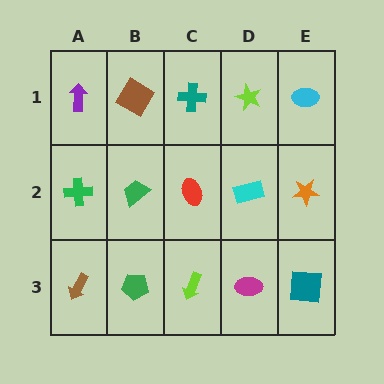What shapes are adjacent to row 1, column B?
A green trapezoid (row 2, column B), a purple arrow (row 1, column A), a teal cross (row 1, column C).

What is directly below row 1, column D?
A cyan rectangle.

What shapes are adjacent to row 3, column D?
A cyan rectangle (row 2, column D), a lime arrow (row 3, column C), a teal square (row 3, column E).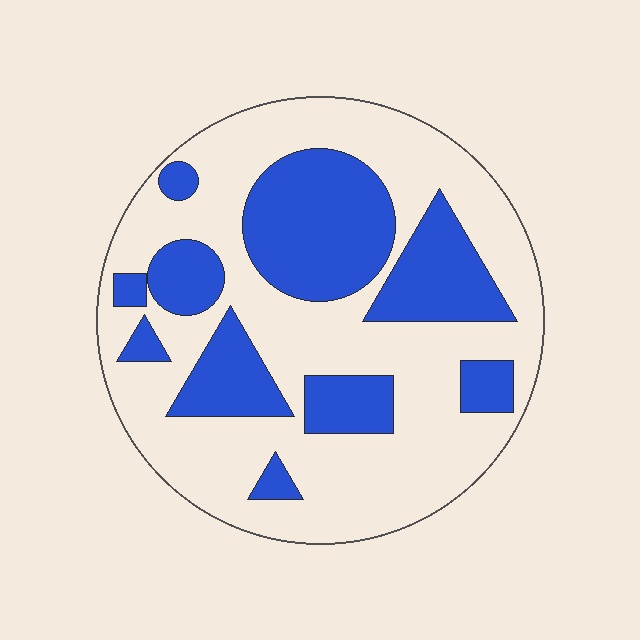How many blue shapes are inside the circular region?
10.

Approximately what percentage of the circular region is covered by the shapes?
Approximately 35%.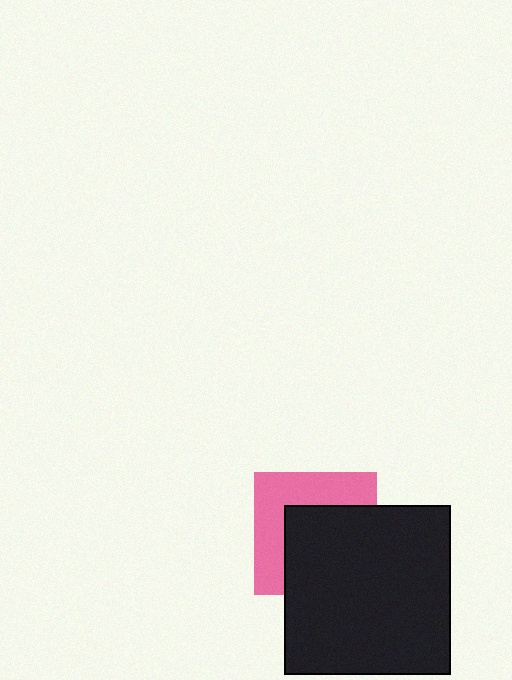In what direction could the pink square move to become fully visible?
The pink square could move toward the upper-left. That would shift it out from behind the black rectangle entirely.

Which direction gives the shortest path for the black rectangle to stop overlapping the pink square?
Moving toward the lower-right gives the shortest separation.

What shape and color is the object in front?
The object in front is a black rectangle.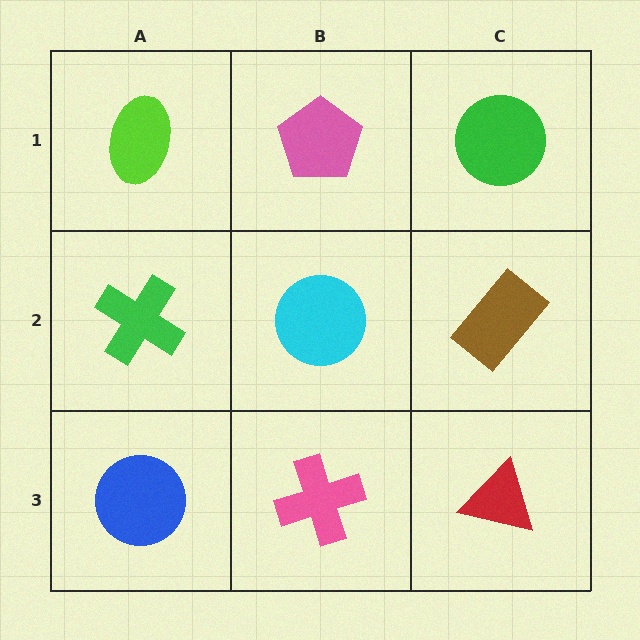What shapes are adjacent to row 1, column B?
A cyan circle (row 2, column B), a lime ellipse (row 1, column A), a green circle (row 1, column C).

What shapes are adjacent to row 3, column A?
A green cross (row 2, column A), a pink cross (row 3, column B).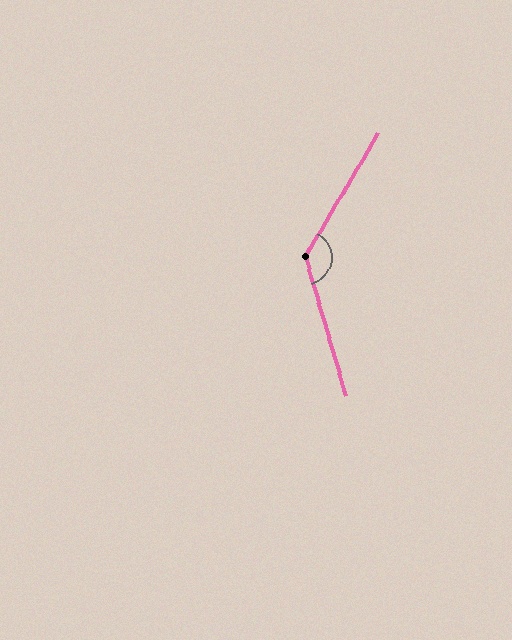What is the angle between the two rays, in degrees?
Approximately 133 degrees.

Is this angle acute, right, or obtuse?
It is obtuse.